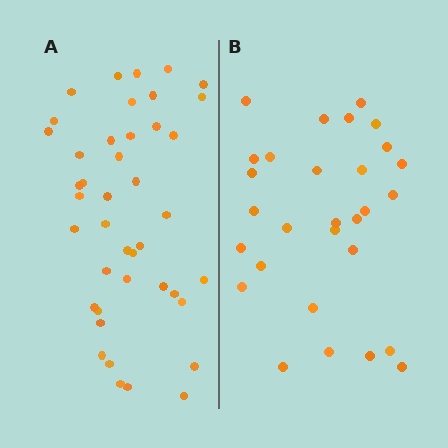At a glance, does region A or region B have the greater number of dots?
Region A (the left region) has more dots.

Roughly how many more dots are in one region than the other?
Region A has approximately 15 more dots than region B.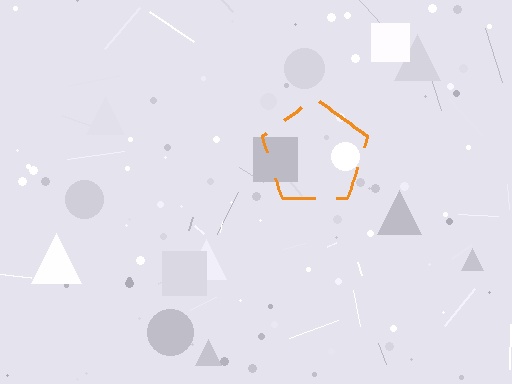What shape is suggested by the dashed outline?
The dashed outline suggests a pentagon.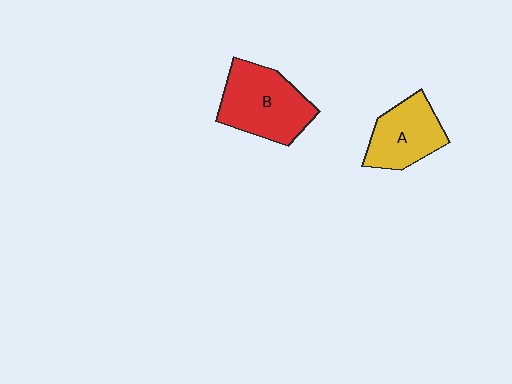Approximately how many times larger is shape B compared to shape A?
Approximately 1.3 times.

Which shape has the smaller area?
Shape A (yellow).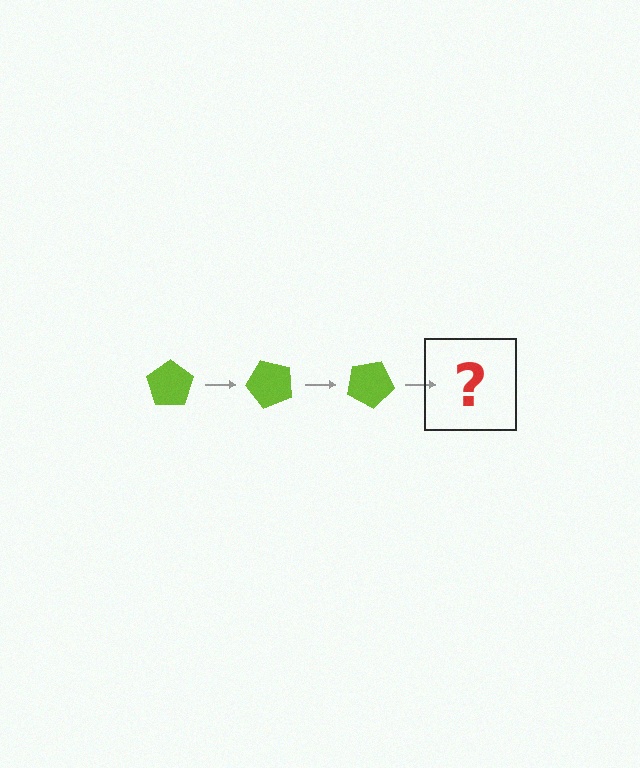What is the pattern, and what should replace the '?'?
The pattern is that the pentagon rotates 50 degrees each step. The '?' should be a lime pentagon rotated 150 degrees.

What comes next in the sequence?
The next element should be a lime pentagon rotated 150 degrees.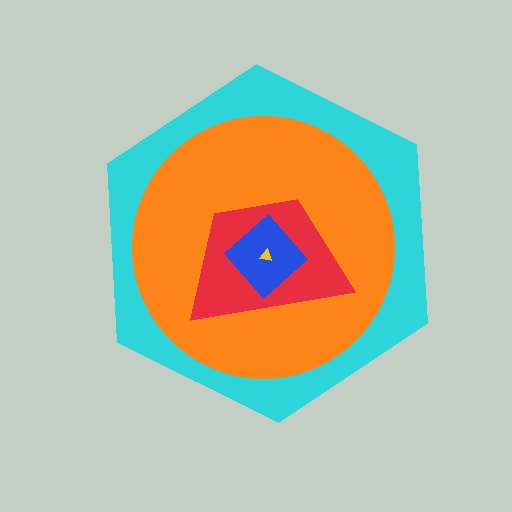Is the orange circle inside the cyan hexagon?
Yes.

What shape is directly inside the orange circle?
The red trapezoid.